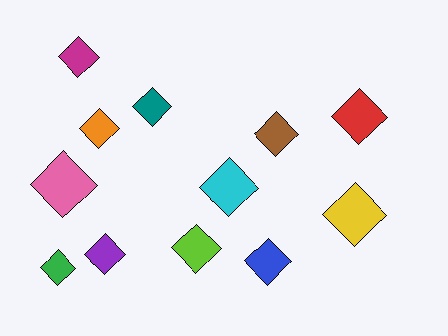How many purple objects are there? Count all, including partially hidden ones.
There is 1 purple object.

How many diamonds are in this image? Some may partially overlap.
There are 12 diamonds.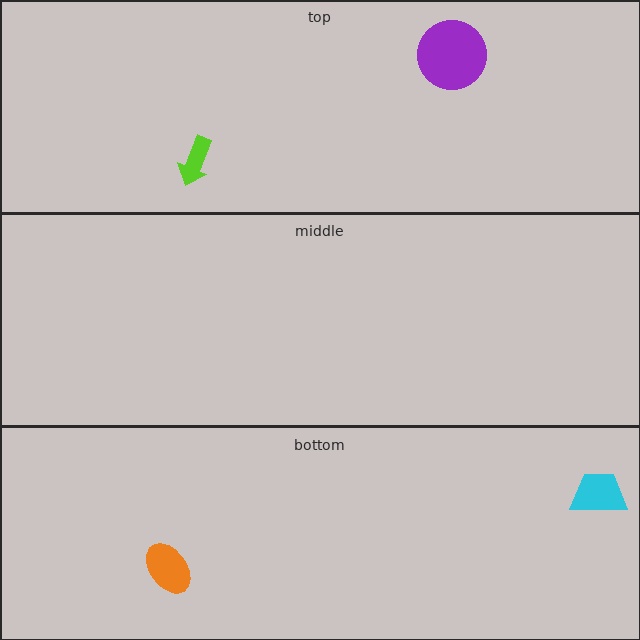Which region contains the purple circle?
The top region.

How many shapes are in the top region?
2.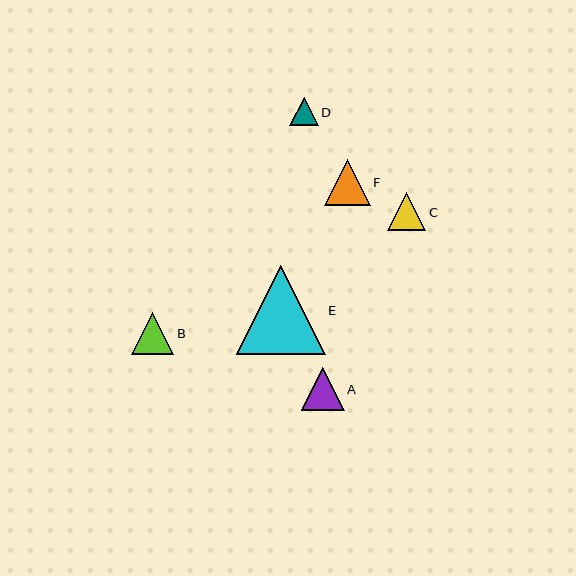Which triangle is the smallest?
Triangle D is the smallest with a size of approximately 28 pixels.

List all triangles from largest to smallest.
From largest to smallest: E, F, A, B, C, D.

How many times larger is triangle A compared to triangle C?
Triangle A is approximately 1.1 times the size of triangle C.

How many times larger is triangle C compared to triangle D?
Triangle C is approximately 1.3 times the size of triangle D.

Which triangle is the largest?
Triangle E is the largest with a size of approximately 89 pixels.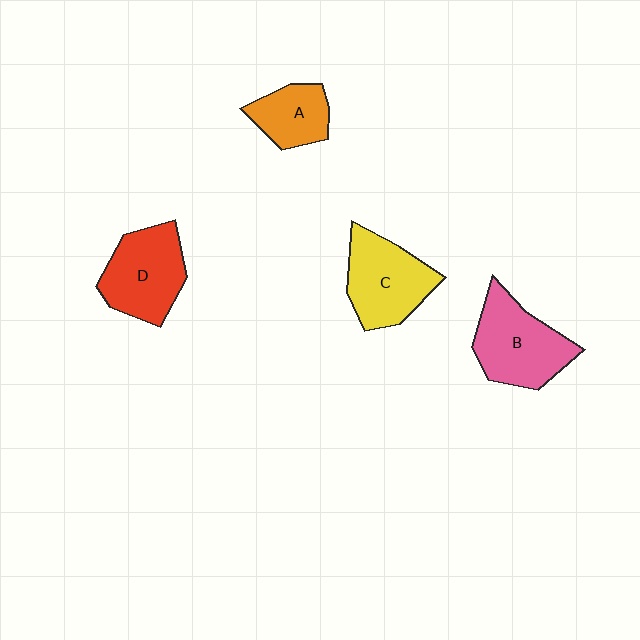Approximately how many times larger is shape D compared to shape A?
Approximately 1.6 times.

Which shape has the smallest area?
Shape A (orange).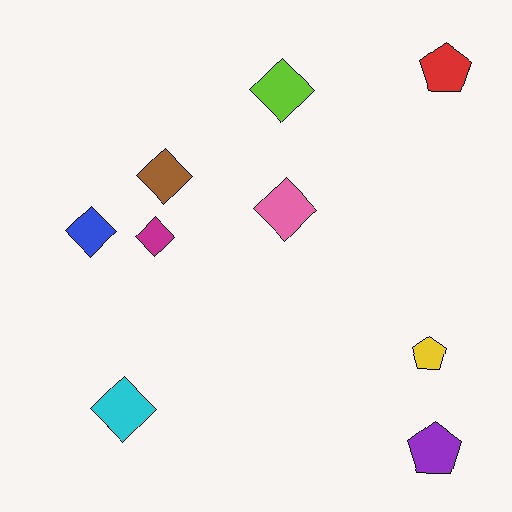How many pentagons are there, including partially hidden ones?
There are 3 pentagons.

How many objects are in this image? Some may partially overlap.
There are 9 objects.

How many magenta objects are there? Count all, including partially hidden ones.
There is 1 magenta object.